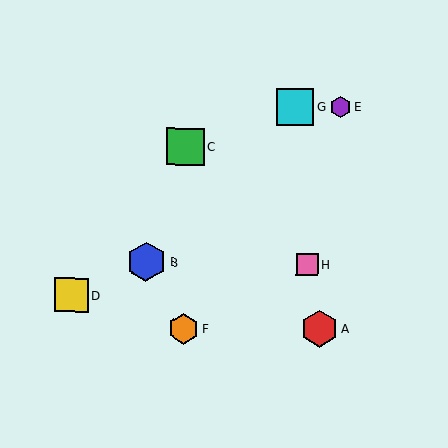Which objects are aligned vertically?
Objects C, F are aligned vertically.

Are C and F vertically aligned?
Yes, both are at x≈185.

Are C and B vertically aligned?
No, C is at x≈185 and B is at x≈146.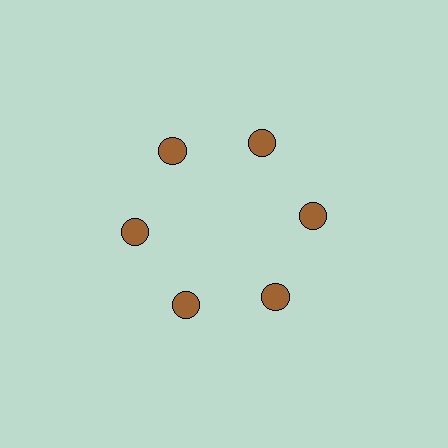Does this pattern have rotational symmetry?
Yes, this pattern has 6-fold rotational symmetry. It looks the same after rotating 60 degrees around the center.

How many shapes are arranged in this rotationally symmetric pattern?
There are 6 shapes, arranged in 6 groups of 1.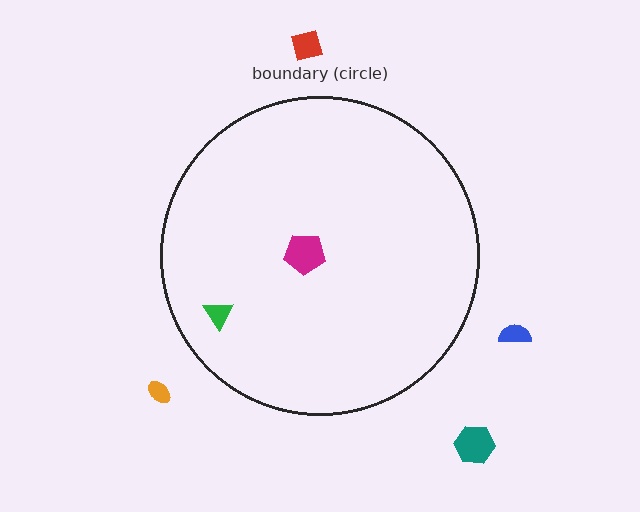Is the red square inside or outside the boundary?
Outside.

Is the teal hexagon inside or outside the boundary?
Outside.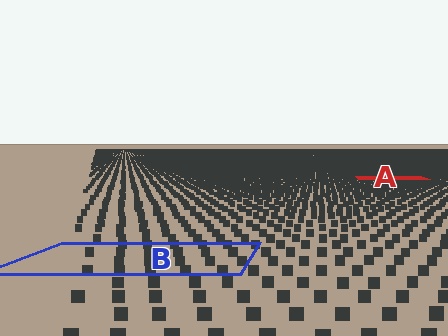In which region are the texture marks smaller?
The texture marks are smaller in region A, because it is farther away.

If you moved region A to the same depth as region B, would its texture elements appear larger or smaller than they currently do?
They would appear larger. At a closer depth, the same texture elements are projected at a bigger on-screen size.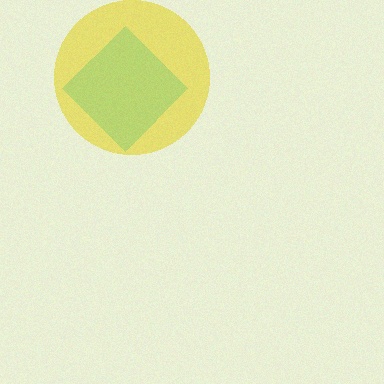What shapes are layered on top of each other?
The layered shapes are: a cyan diamond, a yellow circle.